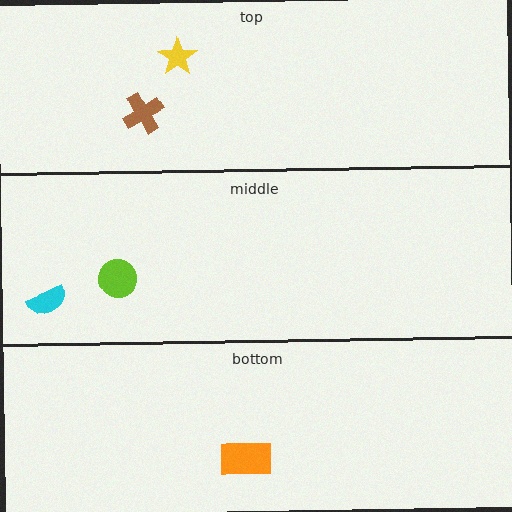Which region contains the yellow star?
The top region.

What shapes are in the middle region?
The lime circle, the cyan semicircle.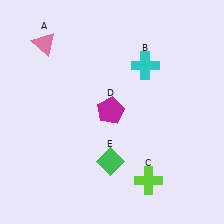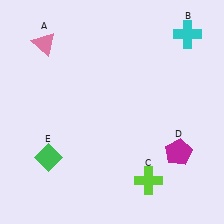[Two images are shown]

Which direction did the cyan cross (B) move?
The cyan cross (B) moved right.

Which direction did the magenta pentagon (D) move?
The magenta pentagon (D) moved right.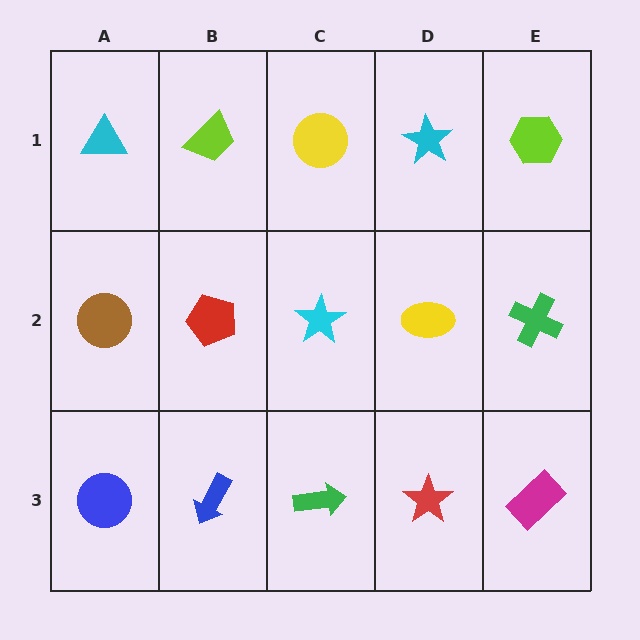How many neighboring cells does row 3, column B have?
3.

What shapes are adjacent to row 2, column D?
A cyan star (row 1, column D), a red star (row 3, column D), a cyan star (row 2, column C), a green cross (row 2, column E).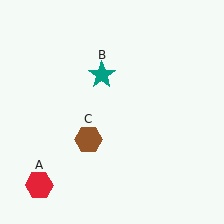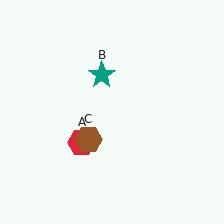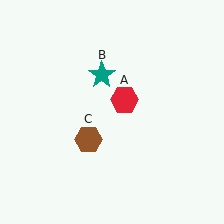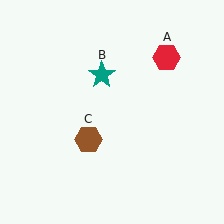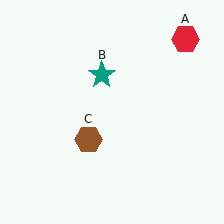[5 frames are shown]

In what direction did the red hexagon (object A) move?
The red hexagon (object A) moved up and to the right.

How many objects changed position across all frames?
1 object changed position: red hexagon (object A).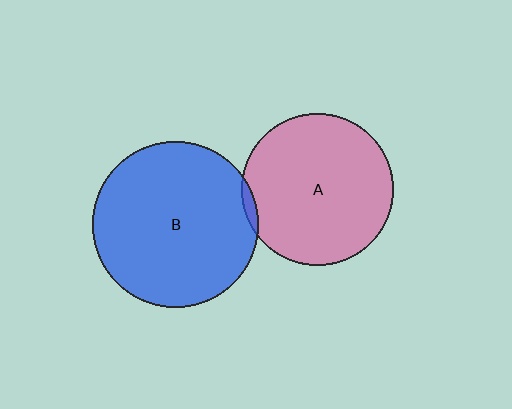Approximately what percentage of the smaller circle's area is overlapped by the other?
Approximately 5%.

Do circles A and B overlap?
Yes.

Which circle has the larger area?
Circle B (blue).